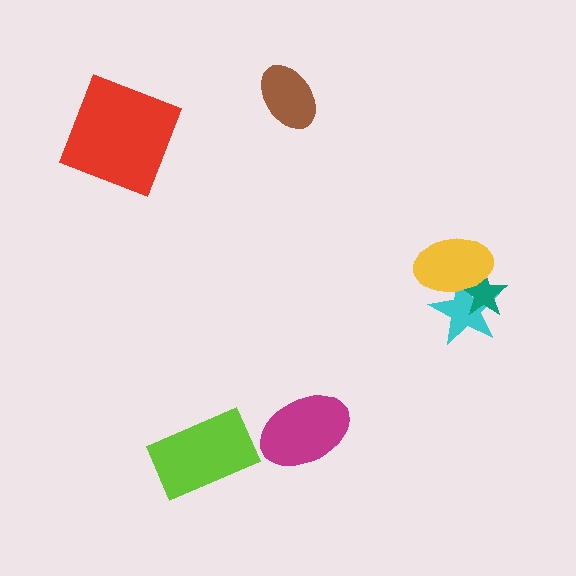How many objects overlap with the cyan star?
2 objects overlap with the cyan star.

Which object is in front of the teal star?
The yellow ellipse is in front of the teal star.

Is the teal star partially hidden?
Yes, it is partially covered by another shape.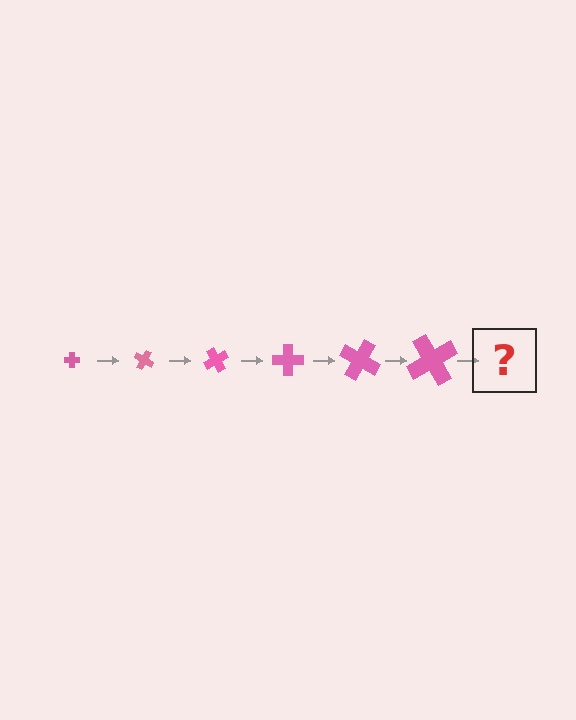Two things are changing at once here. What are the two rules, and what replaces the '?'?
The two rules are that the cross grows larger each step and it rotates 30 degrees each step. The '?' should be a cross, larger than the previous one and rotated 180 degrees from the start.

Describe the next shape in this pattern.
It should be a cross, larger than the previous one and rotated 180 degrees from the start.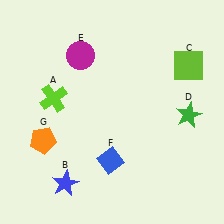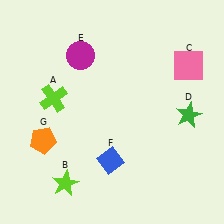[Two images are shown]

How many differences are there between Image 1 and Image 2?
There are 2 differences between the two images.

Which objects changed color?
B changed from blue to lime. C changed from lime to pink.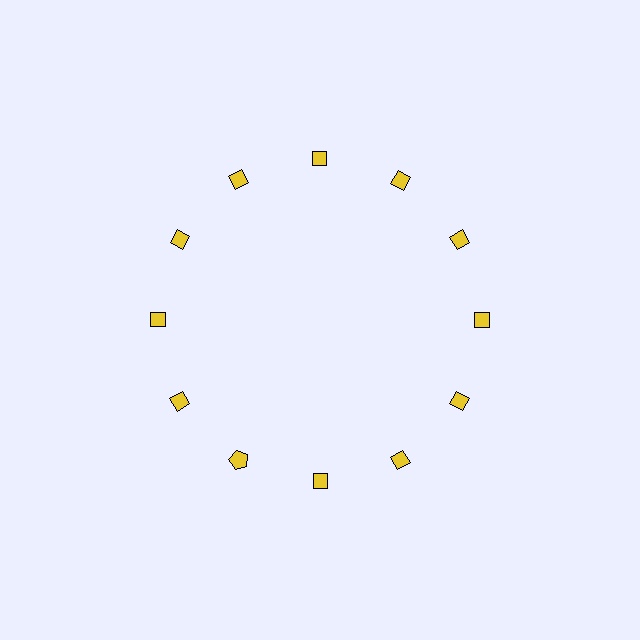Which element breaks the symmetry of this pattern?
The yellow pentagon at roughly the 7 o'clock position breaks the symmetry. All other shapes are yellow diamonds.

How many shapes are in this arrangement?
There are 12 shapes arranged in a ring pattern.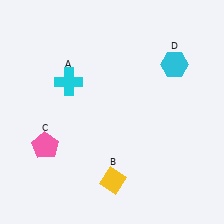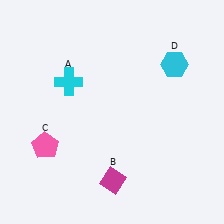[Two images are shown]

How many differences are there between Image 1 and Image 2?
There is 1 difference between the two images.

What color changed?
The diamond (B) changed from yellow in Image 1 to magenta in Image 2.